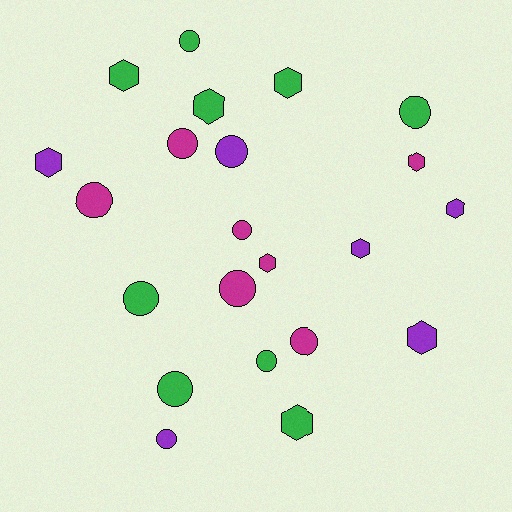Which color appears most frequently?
Green, with 9 objects.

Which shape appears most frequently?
Circle, with 12 objects.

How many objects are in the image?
There are 22 objects.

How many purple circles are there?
There are 2 purple circles.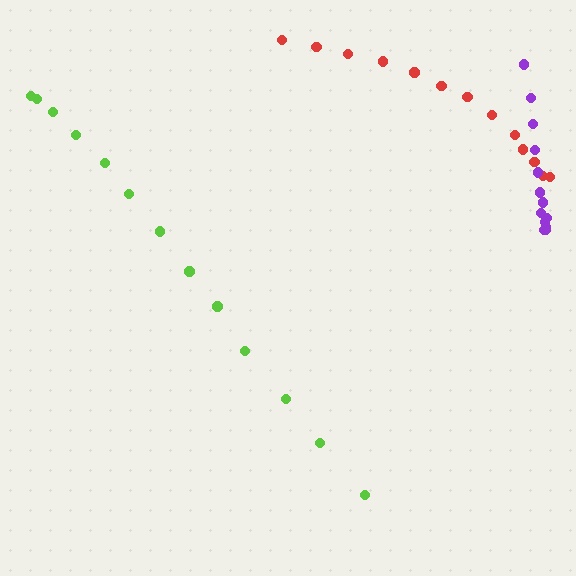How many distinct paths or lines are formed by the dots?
There are 3 distinct paths.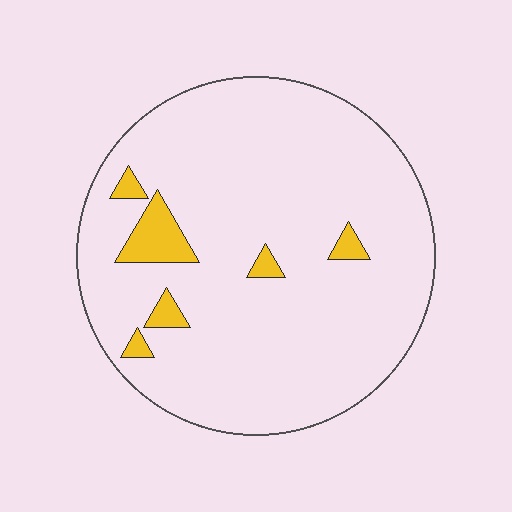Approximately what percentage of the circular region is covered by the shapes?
Approximately 5%.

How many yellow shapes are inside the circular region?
6.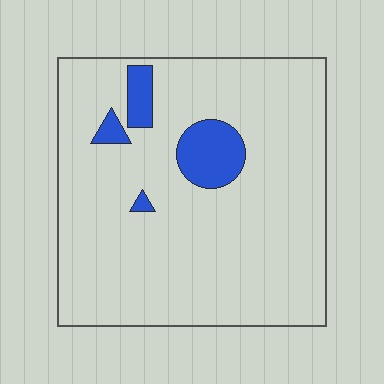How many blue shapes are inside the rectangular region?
4.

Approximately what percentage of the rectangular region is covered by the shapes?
Approximately 10%.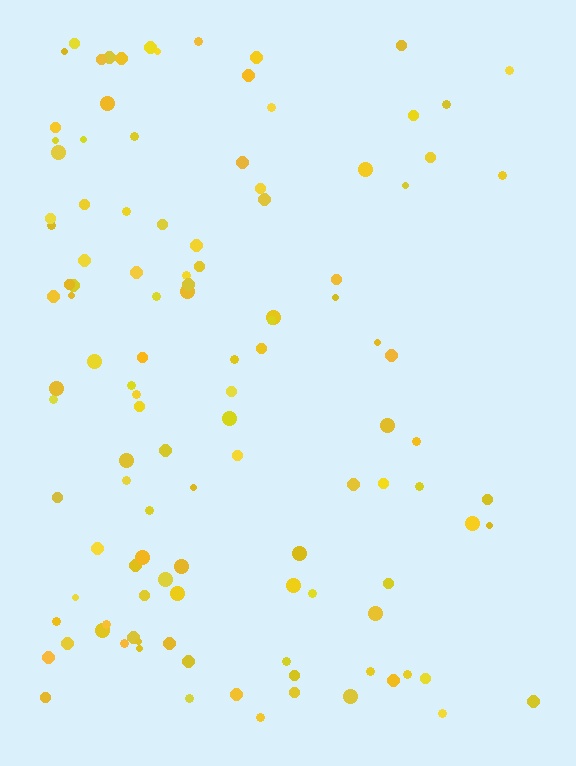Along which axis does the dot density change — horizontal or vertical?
Horizontal.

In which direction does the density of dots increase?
From right to left, with the left side densest.